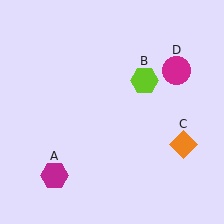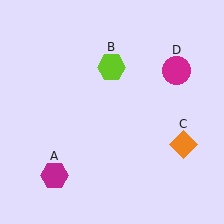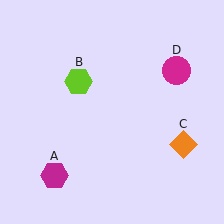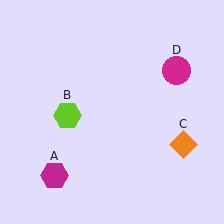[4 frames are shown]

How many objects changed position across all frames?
1 object changed position: lime hexagon (object B).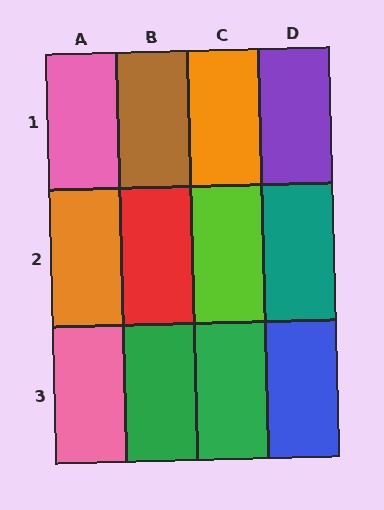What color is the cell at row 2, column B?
Red.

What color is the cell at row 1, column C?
Orange.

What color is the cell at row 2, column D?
Teal.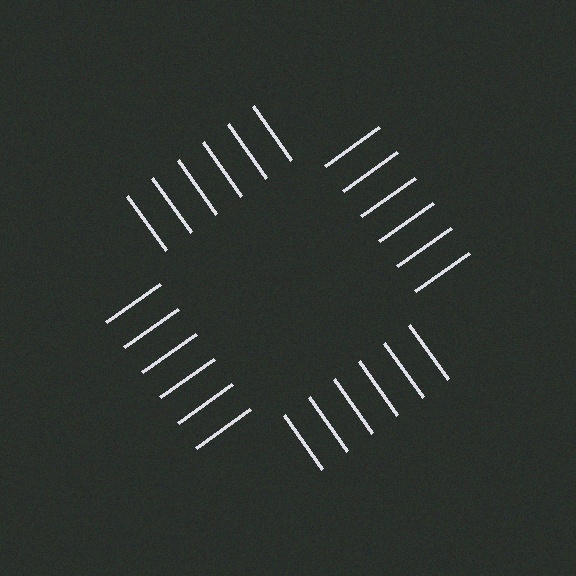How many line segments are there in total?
24 — 6 along each of the 4 edges.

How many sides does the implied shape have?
4 sides — the line-ends trace a square.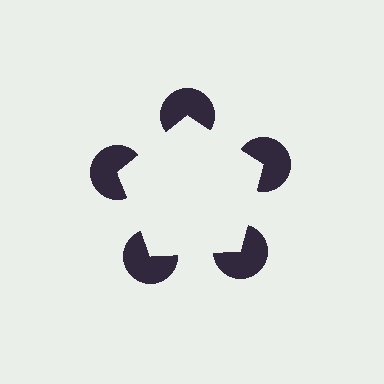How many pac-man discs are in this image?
There are 5 — one at each vertex of the illusory pentagon.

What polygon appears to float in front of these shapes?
An illusory pentagon — its edges are inferred from the aligned wedge cuts in the pac-man discs, not physically drawn.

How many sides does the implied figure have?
5 sides.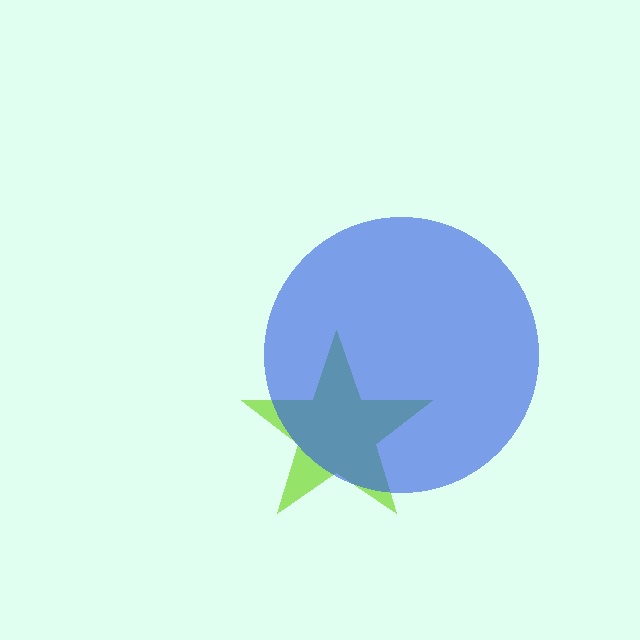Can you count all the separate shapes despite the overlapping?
Yes, there are 2 separate shapes.